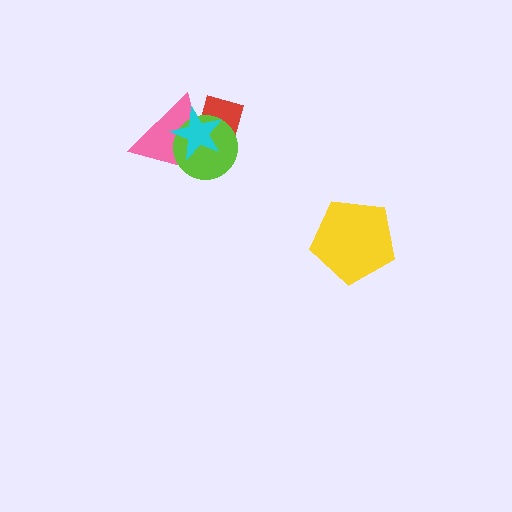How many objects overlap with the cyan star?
3 objects overlap with the cyan star.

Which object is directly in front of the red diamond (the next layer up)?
The pink triangle is directly in front of the red diamond.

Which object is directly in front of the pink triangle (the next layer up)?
The lime circle is directly in front of the pink triangle.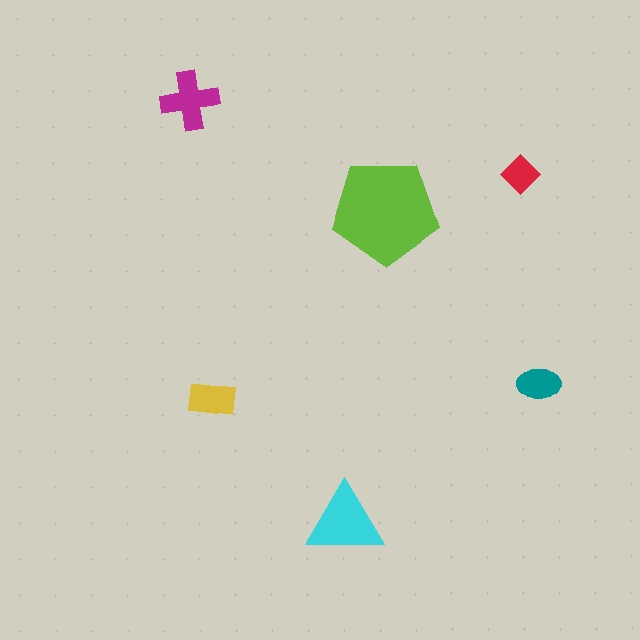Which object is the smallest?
The red diamond.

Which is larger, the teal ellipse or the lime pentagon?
The lime pentagon.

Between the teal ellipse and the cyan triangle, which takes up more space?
The cyan triangle.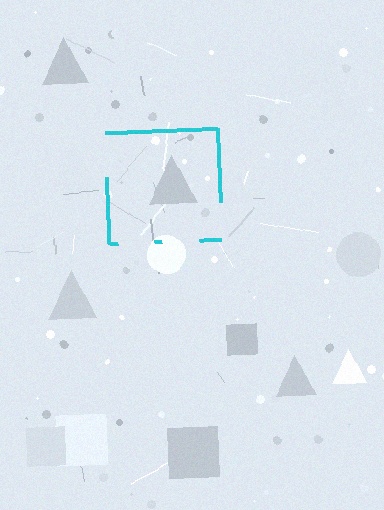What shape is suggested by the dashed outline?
The dashed outline suggests a square.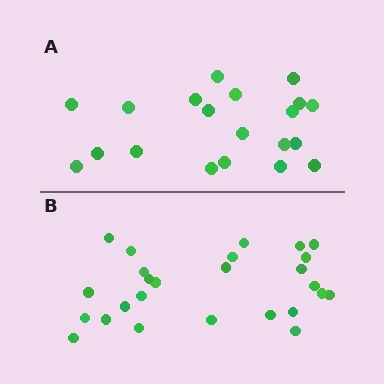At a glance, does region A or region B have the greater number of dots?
Region B (the bottom region) has more dots.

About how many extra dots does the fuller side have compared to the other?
Region B has about 6 more dots than region A.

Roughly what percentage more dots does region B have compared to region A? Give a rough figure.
About 30% more.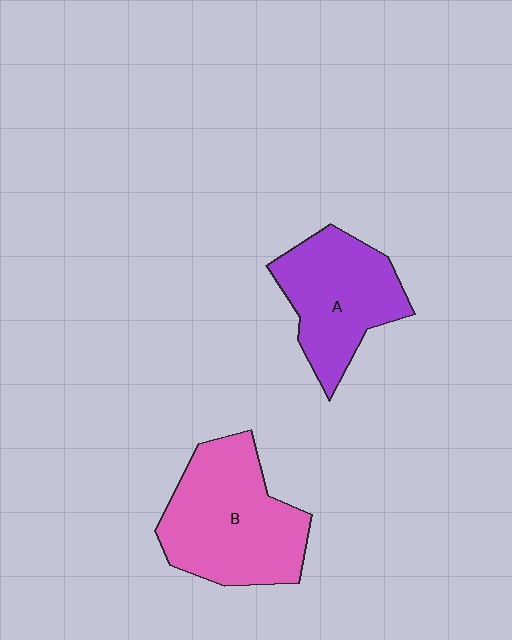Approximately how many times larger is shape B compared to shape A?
Approximately 1.3 times.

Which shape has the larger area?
Shape B (pink).